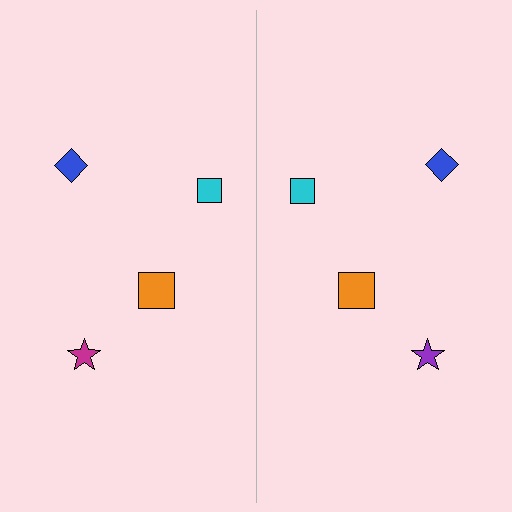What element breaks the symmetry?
The purple star on the right side breaks the symmetry — its mirror counterpart is magenta.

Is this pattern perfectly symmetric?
No, the pattern is not perfectly symmetric. The purple star on the right side breaks the symmetry — its mirror counterpart is magenta.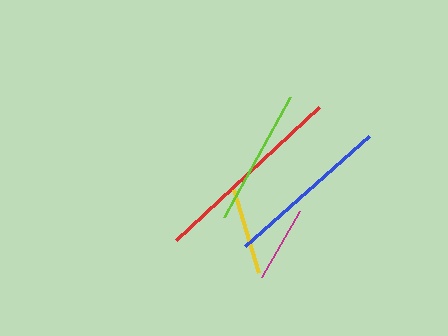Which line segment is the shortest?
The magenta line is the shortest at approximately 76 pixels.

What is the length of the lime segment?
The lime segment is approximately 137 pixels long.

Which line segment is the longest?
The red line is the longest at approximately 195 pixels.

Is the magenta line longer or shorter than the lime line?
The lime line is longer than the magenta line.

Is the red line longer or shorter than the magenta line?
The red line is longer than the magenta line.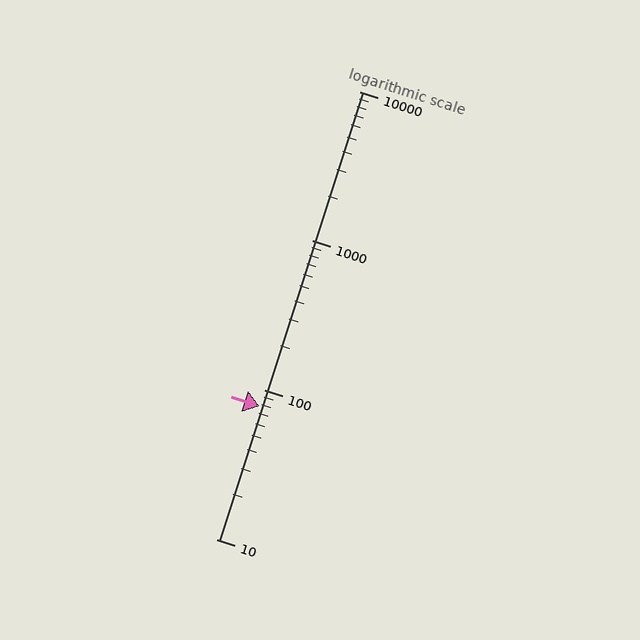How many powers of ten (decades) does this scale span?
The scale spans 3 decades, from 10 to 10000.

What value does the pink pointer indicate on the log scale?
The pointer indicates approximately 78.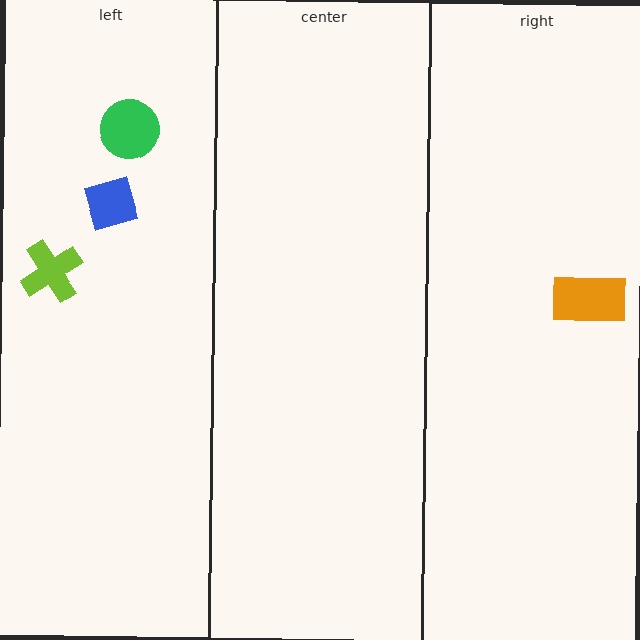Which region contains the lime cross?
The left region.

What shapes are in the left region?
The blue diamond, the green circle, the lime cross.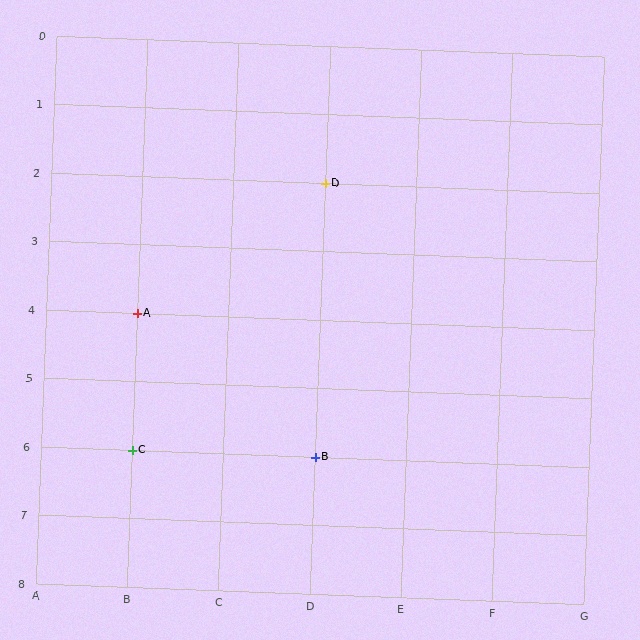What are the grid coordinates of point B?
Point B is at grid coordinates (D, 6).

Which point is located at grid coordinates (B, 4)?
Point A is at (B, 4).